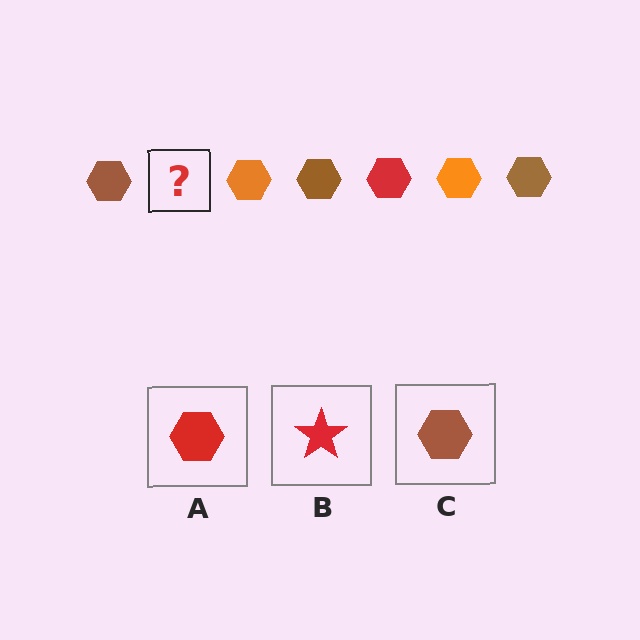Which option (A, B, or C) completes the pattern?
A.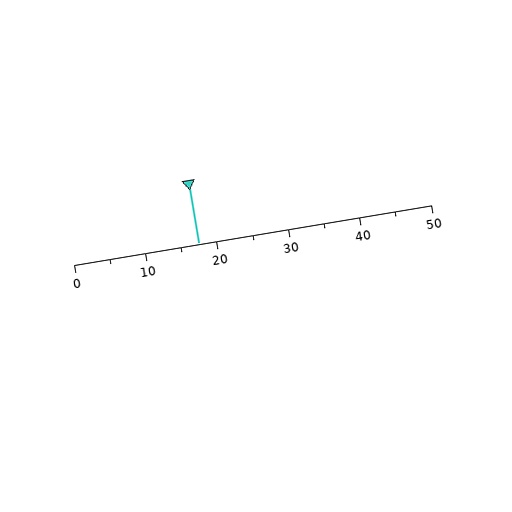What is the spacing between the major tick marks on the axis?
The major ticks are spaced 10 apart.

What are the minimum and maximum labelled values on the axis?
The axis runs from 0 to 50.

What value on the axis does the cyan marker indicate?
The marker indicates approximately 17.5.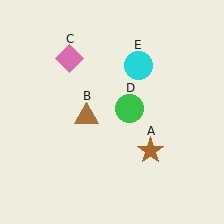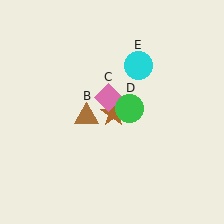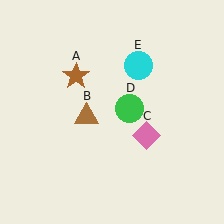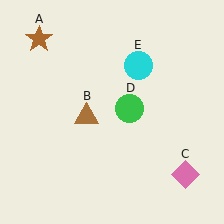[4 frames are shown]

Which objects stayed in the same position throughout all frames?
Brown triangle (object B) and green circle (object D) and cyan circle (object E) remained stationary.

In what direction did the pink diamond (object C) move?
The pink diamond (object C) moved down and to the right.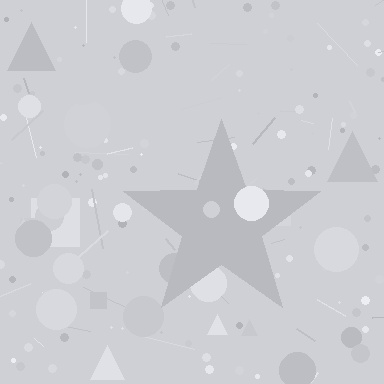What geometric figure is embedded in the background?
A star is embedded in the background.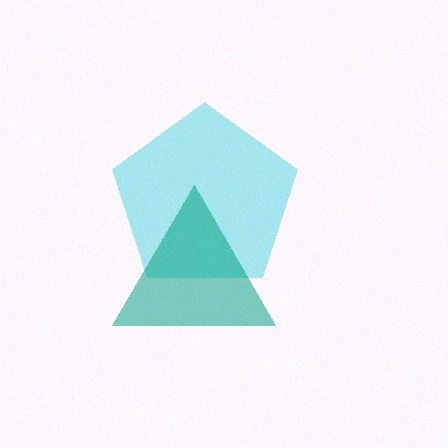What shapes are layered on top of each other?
The layered shapes are: a cyan pentagon, a teal triangle.